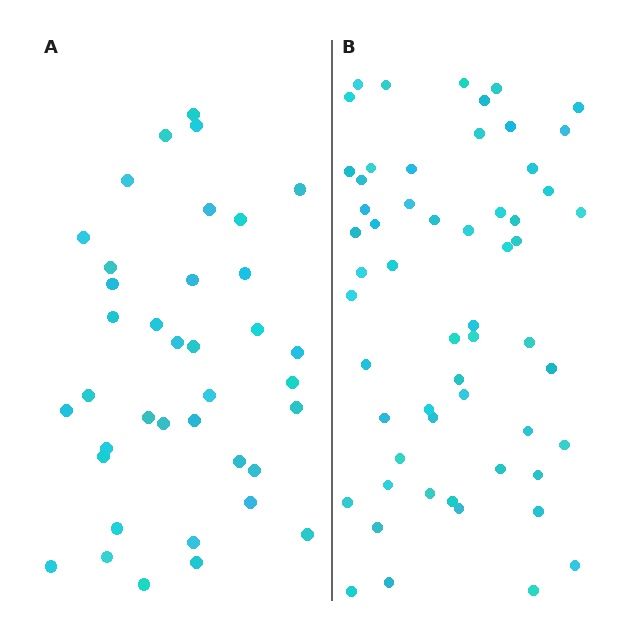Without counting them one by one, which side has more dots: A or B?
Region B (the right region) has more dots.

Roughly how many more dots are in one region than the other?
Region B has approximately 20 more dots than region A.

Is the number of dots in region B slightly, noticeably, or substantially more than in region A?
Region B has substantially more. The ratio is roughly 1.5 to 1.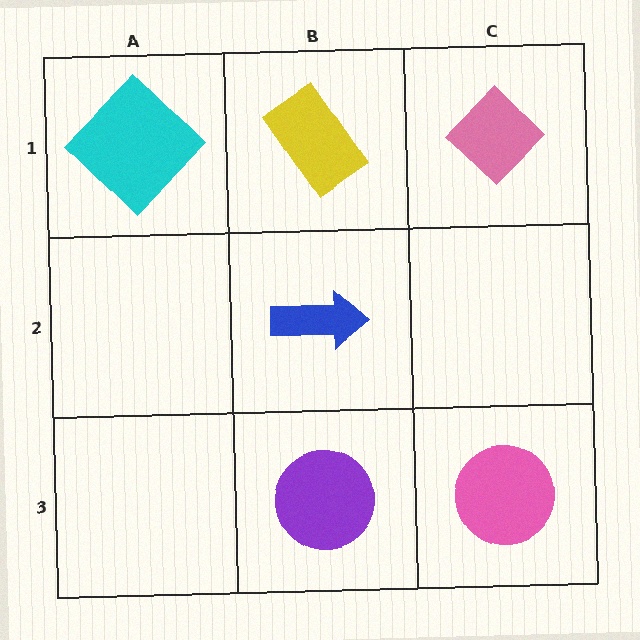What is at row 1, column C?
A pink diamond.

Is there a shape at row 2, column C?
No, that cell is empty.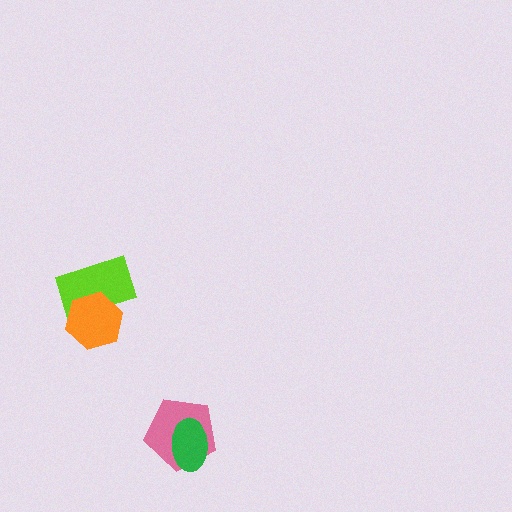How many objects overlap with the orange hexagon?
1 object overlaps with the orange hexagon.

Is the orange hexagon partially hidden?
No, no other shape covers it.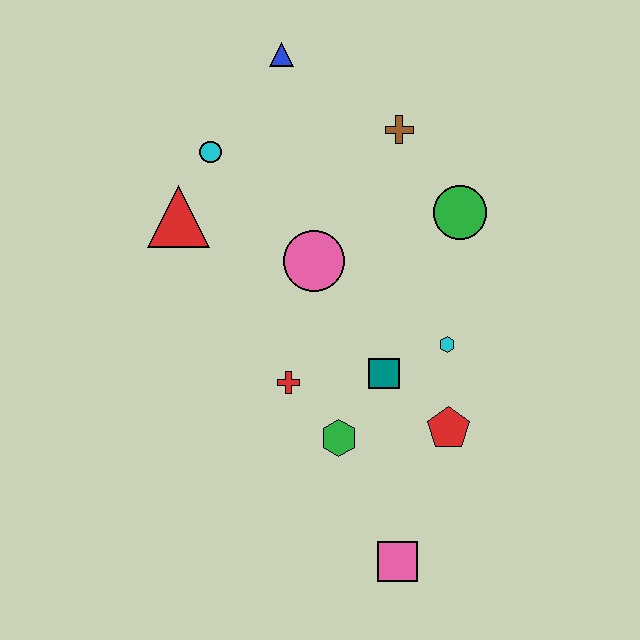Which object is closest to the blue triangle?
The cyan circle is closest to the blue triangle.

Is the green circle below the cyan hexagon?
No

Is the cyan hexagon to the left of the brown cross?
No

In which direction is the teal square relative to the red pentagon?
The teal square is to the left of the red pentagon.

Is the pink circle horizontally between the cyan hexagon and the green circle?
No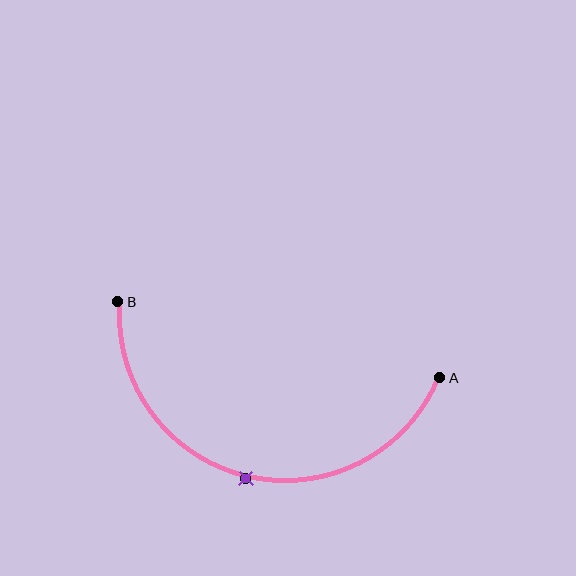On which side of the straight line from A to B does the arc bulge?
The arc bulges below the straight line connecting A and B.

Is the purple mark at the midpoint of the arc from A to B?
Yes. The purple mark lies on the arc at equal arc-length from both A and B — it is the arc midpoint.